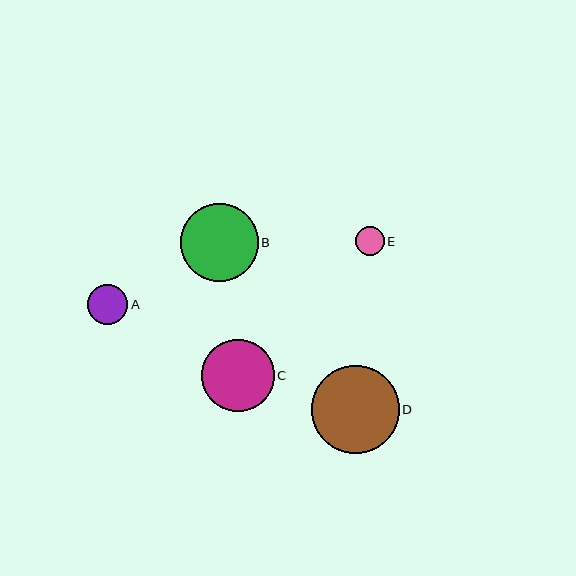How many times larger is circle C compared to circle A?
Circle C is approximately 1.8 times the size of circle A.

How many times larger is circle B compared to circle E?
Circle B is approximately 2.6 times the size of circle E.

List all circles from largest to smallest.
From largest to smallest: D, B, C, A, E.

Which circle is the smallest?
Circle E is the smallest with a size of approximately 29 pixels.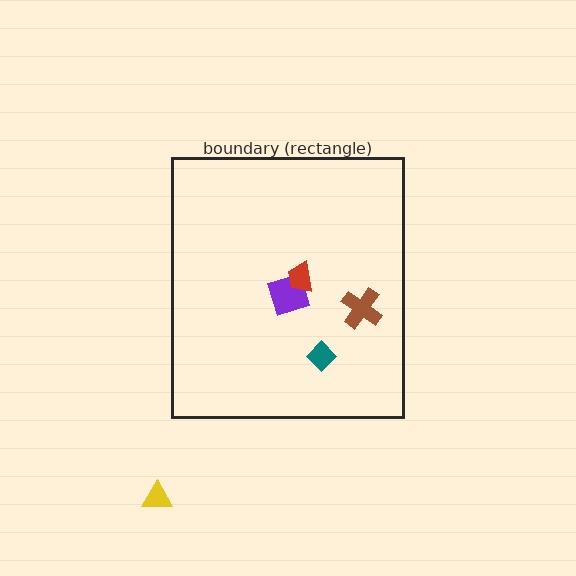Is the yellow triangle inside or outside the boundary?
Outside.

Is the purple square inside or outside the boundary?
Inside.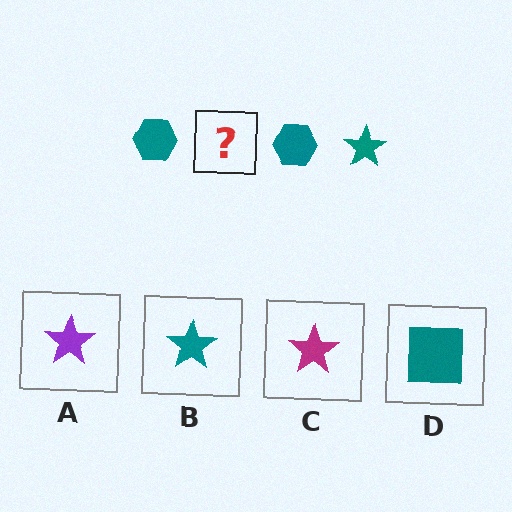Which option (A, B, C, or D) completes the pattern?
B.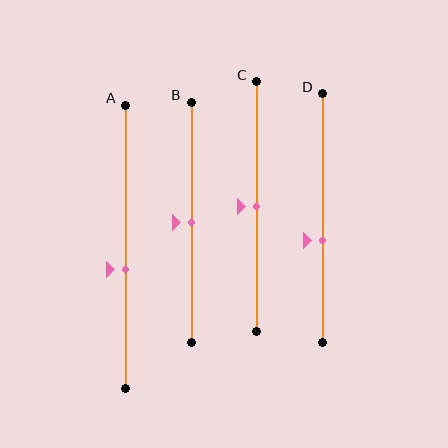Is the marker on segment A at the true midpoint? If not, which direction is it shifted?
No, the marker on segment A is shifted downward by about 8% of the segment length.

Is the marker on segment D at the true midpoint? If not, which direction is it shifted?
No, the marker on segment D is shifted downward by about 9% of the segment length.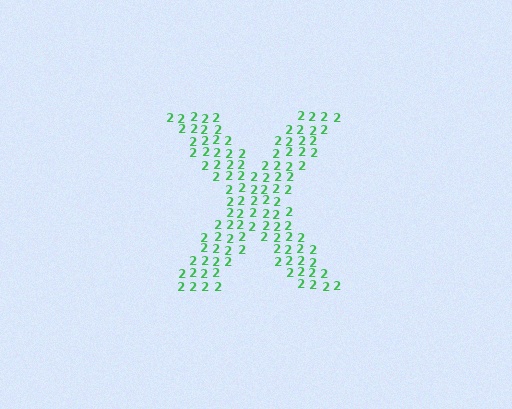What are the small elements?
The small elements are digit 2's.